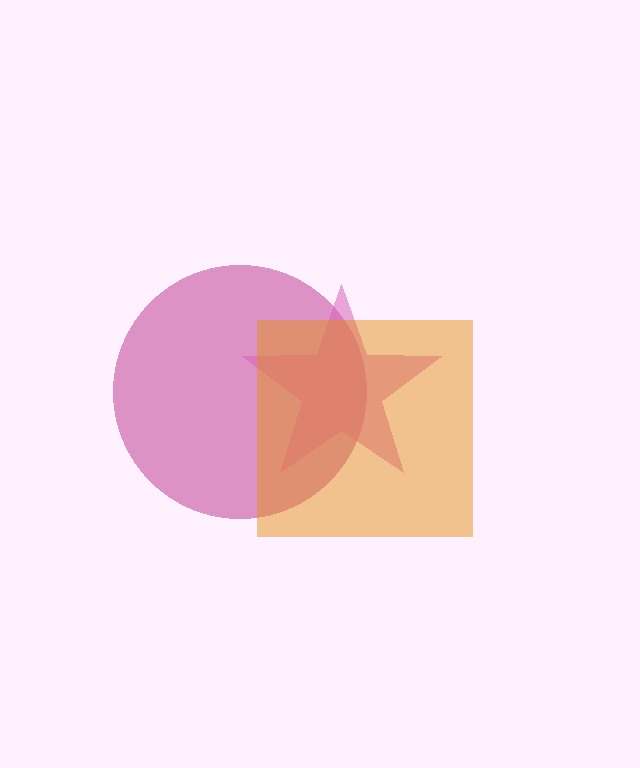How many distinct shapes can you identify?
There are 3 distinct shapes: a magenta circle, a pink star, an orange square.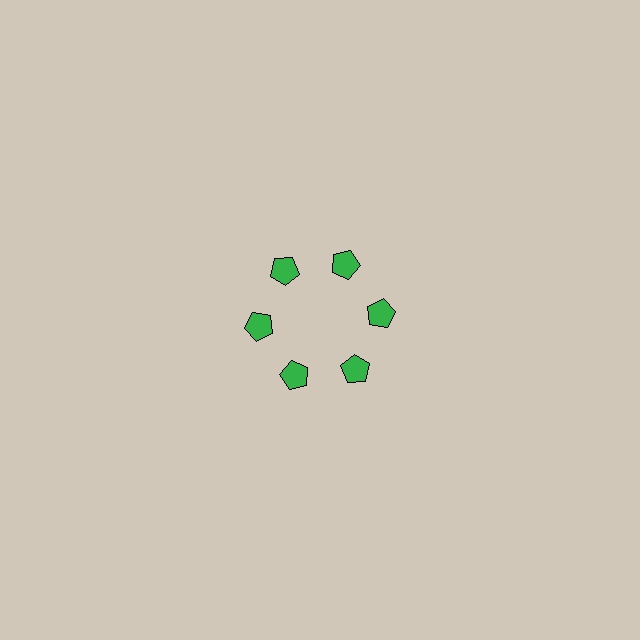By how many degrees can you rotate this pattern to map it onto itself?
The pattern maps onto itself every 60 degrees of rotation.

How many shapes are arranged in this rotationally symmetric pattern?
There are 6 shapes, arranged in 6 groups of 1.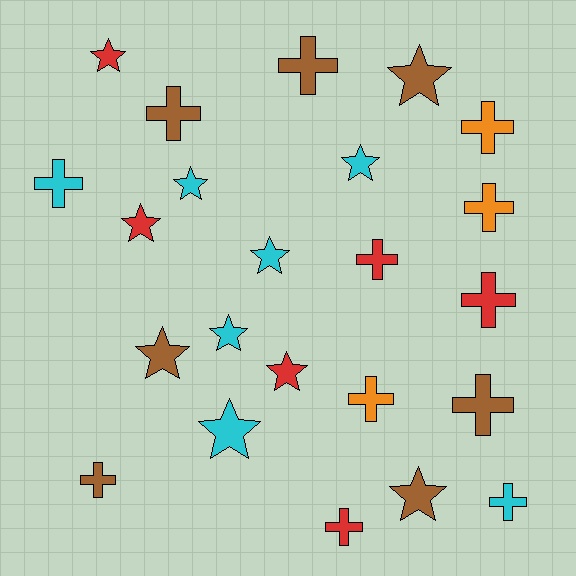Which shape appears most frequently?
Cross, with 12 objects.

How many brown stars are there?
There are 3 brown stars.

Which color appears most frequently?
Brown, with 7 objects.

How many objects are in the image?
There are 23 objects.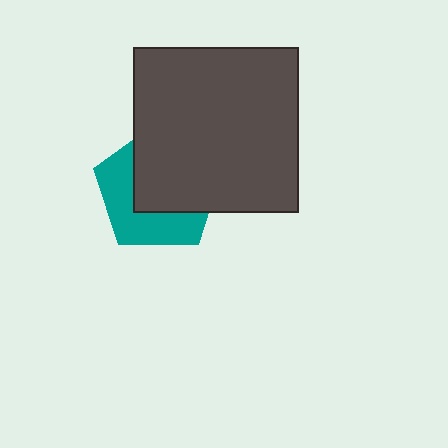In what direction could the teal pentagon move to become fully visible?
The teal pentagon could move toward the lower-left. That would shift it out from behind the dark gray square entirely.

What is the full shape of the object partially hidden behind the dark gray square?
The partially hidden object is a teal pentagon.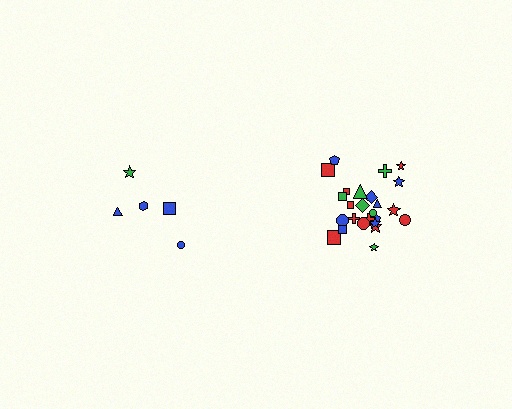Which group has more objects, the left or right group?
The right group.